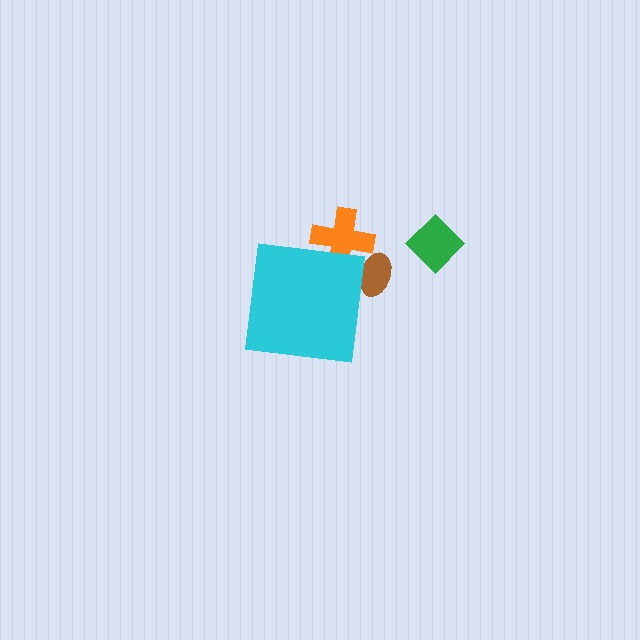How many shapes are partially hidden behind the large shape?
2 shapes are partially hidden.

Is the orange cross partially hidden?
Yes, the orange cross is partially hidden behind the cyan square.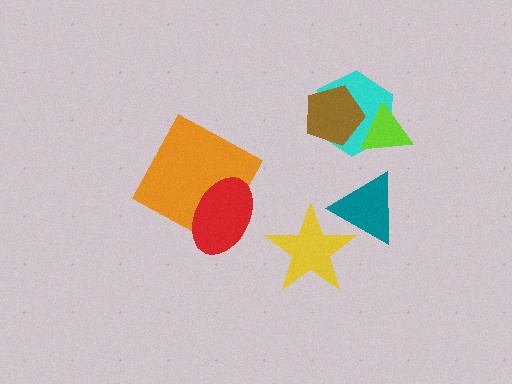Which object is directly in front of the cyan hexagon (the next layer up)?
The brown pentagon is directly in front of the cyan hexagon.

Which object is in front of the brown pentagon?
The lime triangle is in front of the brown pentagon.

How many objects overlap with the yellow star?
1 object overlaps with the yellow star.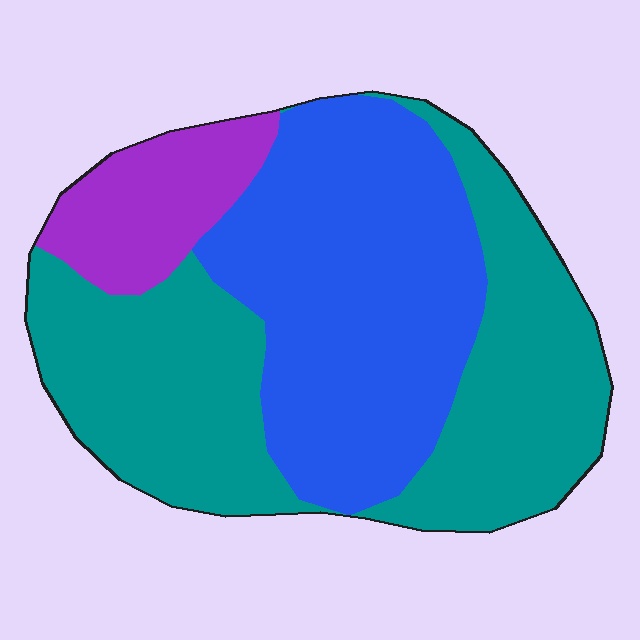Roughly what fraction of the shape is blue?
Blue covers about 40% of the shape.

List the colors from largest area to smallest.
From largest to smallest: teal, blue, purple.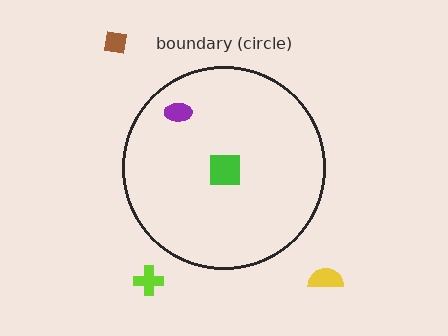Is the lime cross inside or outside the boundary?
Outside.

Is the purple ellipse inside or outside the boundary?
Inside.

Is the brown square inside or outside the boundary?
Outside.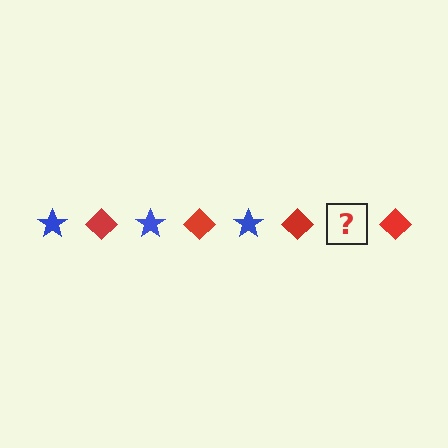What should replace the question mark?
The question mark should be replaced with a blue star.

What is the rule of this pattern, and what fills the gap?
The rule is that the pattern alternates between blue star and red diamond. The gap should be filled with a blue star.